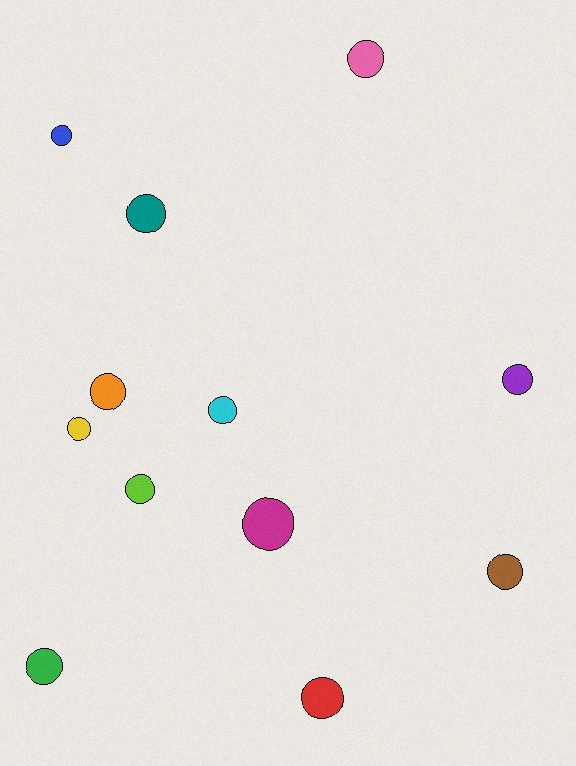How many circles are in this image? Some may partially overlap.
There are 12 circles.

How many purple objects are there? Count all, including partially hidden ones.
There is 1 purple object.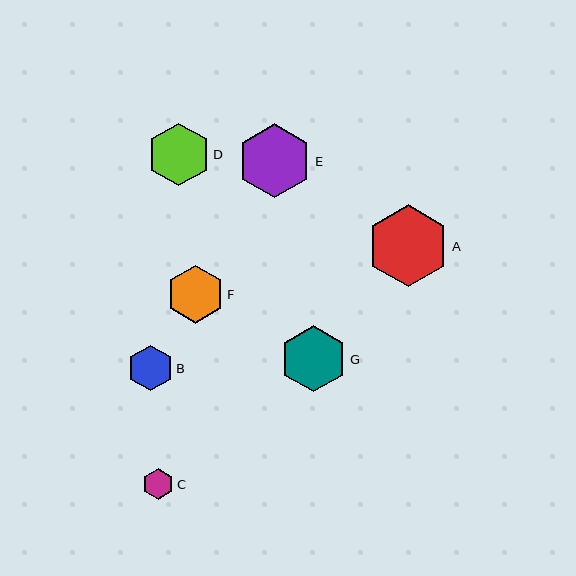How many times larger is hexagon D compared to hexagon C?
Hexagon D is approximately 2.0 times the size of hexagon C.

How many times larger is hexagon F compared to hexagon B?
Hexagon F is approximately 1.3 times the size of hexagon B.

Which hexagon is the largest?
Hexagon A is the largest with a size of approximately 82 pixels.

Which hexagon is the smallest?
Hexagon C is the smallest with a size of approximately 31 pixels.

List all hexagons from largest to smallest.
From largest to smallest: A, E, G, D, F, B, C.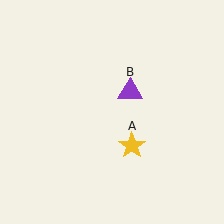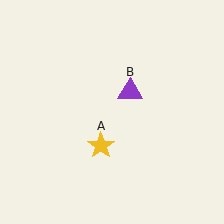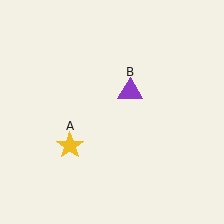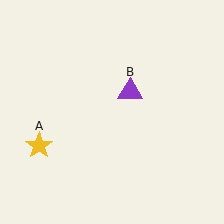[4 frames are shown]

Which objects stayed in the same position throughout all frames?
Purple triangle (object B) remained stationary.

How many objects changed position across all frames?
1 object changed position: yellow star (object A).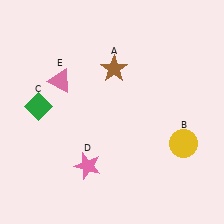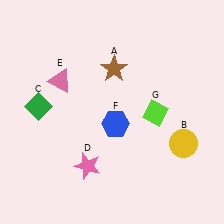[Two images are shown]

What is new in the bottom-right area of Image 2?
A lime diamond (G) was added in the bottom-right area of Image 2.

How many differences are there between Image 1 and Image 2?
There are 2 differences between the two images.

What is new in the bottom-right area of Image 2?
A blue hexagon (F) was added in the bottom-right area of Image 2.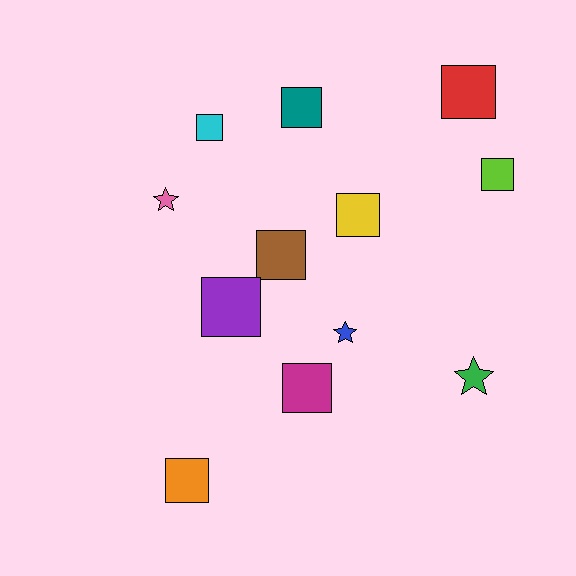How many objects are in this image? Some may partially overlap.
There are 12 objects.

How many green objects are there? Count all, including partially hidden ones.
There is 1 green object.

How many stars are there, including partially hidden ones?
There are 3 stars.